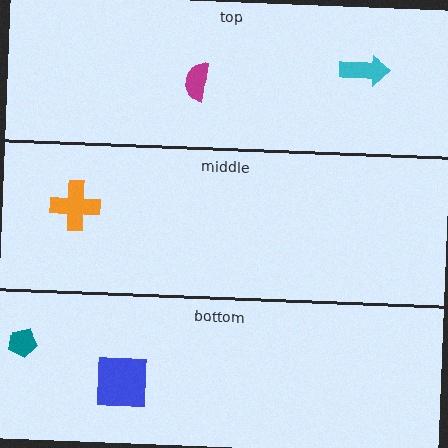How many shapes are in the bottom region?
2.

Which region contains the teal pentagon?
The bottom region.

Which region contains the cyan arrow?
The top region.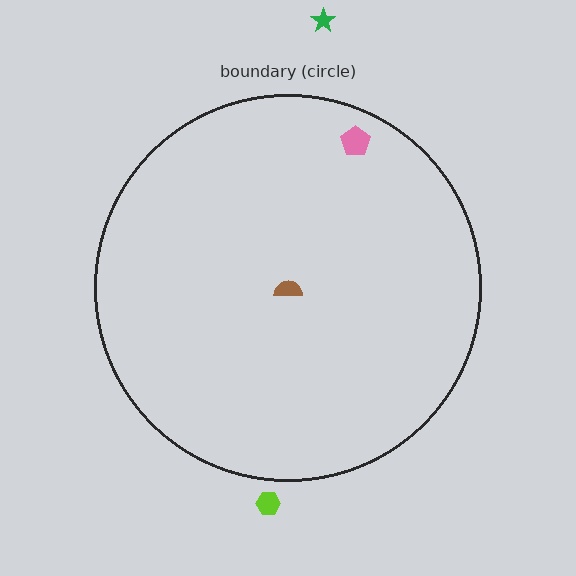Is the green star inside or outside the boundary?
Outside.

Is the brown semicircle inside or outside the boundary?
Inside.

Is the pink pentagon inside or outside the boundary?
Inside.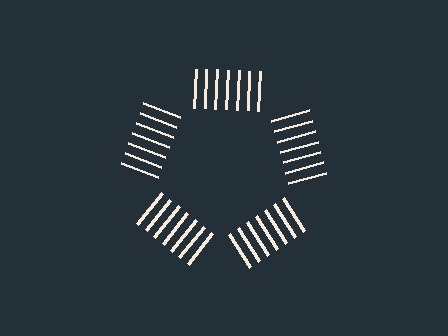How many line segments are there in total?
35 — 7 along each of the 5 edges.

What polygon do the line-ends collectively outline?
An illusory pentagon — the line segments terminate on its edges but no continuous stroke is drawn.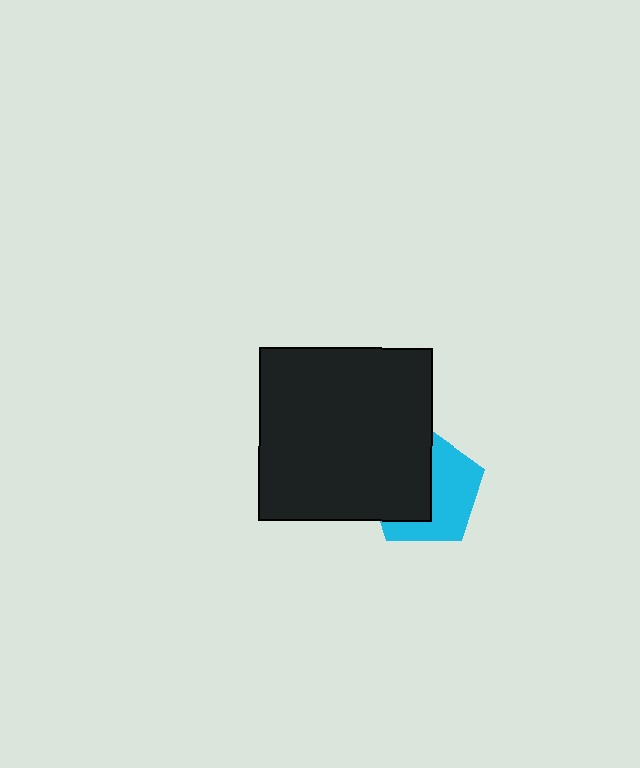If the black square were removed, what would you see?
You would see the complete cyan pentagon.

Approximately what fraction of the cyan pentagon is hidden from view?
Roughly 51% of the cyan pentagon is hidden behind the black square.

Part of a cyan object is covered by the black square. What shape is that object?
It is a pentagon.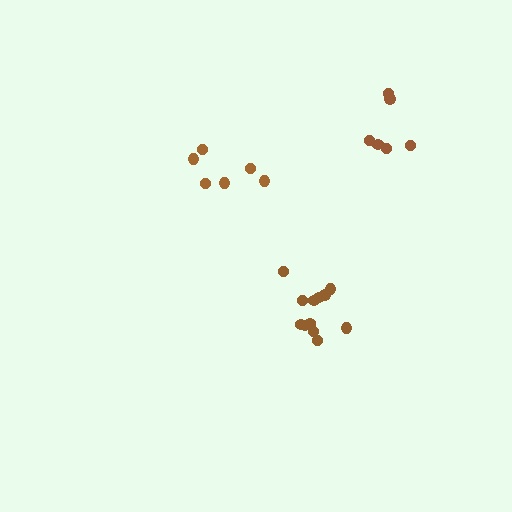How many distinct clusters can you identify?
There are 3 distinct clusters.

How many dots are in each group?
Group 1: 6 dots, Group 2: 12 dots, Group 3: 6 dots (24 total).